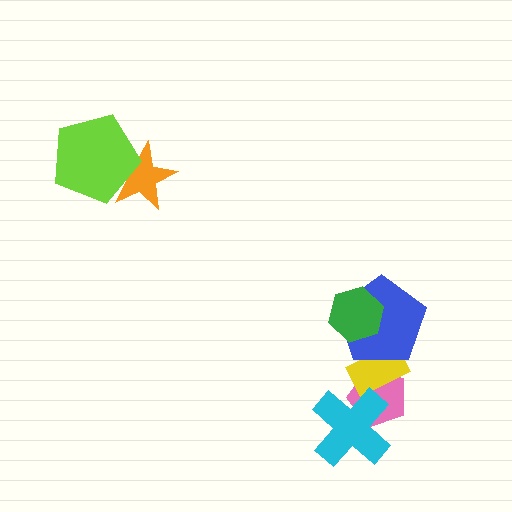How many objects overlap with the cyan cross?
1 object overlaps with the cyan cross.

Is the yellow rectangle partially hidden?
Yes, it is partially covered by another shape.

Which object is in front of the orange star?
The lime pentagon is in front of the orange star.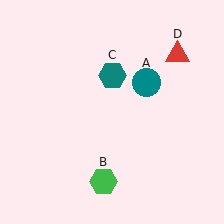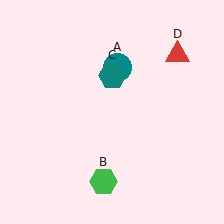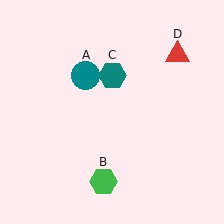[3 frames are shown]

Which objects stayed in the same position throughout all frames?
Green hexagon (object B) and teal hexagon (object C) and red triangle (object D) remained stationary.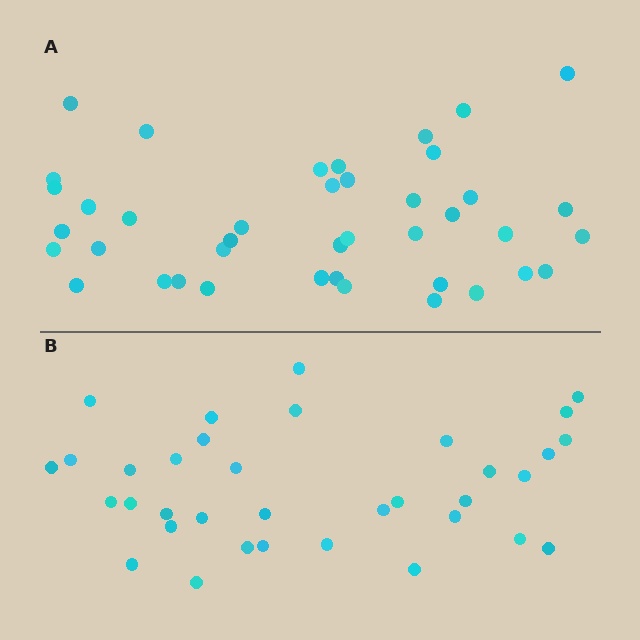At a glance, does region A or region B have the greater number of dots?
Region A (the top region) has more dots.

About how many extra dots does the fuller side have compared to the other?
Region A has about 6 more dots than region B.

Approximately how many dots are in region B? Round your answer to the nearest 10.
About 40 dots. (The exact count is 35, which rounds to 40.)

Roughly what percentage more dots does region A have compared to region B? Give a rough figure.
About 15% more.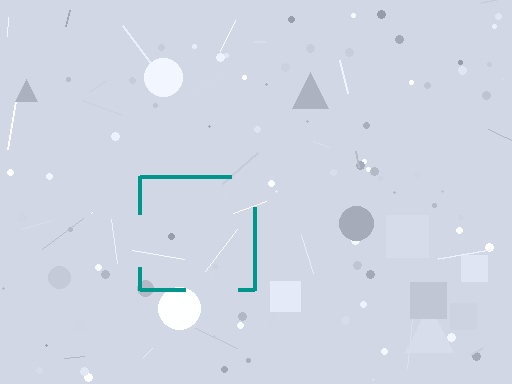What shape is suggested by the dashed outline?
The dashed outline suggests a square.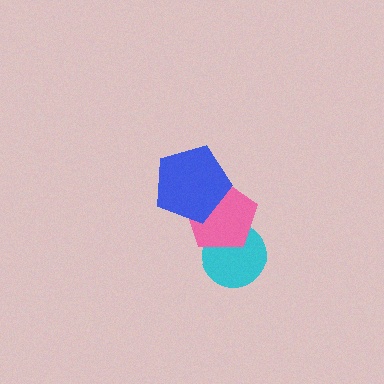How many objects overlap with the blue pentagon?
1 object overlaps with the blue pentagon.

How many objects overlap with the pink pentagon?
2 objects overlap with the pink pentagon.